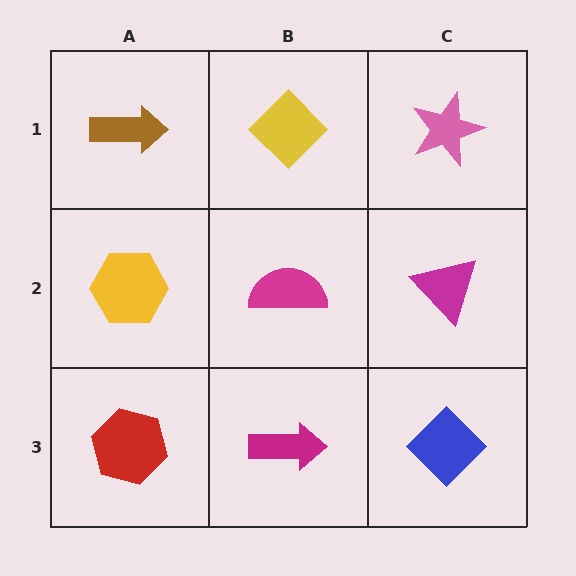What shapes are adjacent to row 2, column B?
A yellow diamond (row 1, column B), a magenta arrow (row 3, column B), a yellow hexagon (row 2, column A), a magenta triangle (row 2, column C).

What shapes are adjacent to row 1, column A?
A yellow hexagon (row 2, column A), a yellow diamond (row 1, column B).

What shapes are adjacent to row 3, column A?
A yellow hexagon (row 2, column A), a magenta arrow (row 3, column B).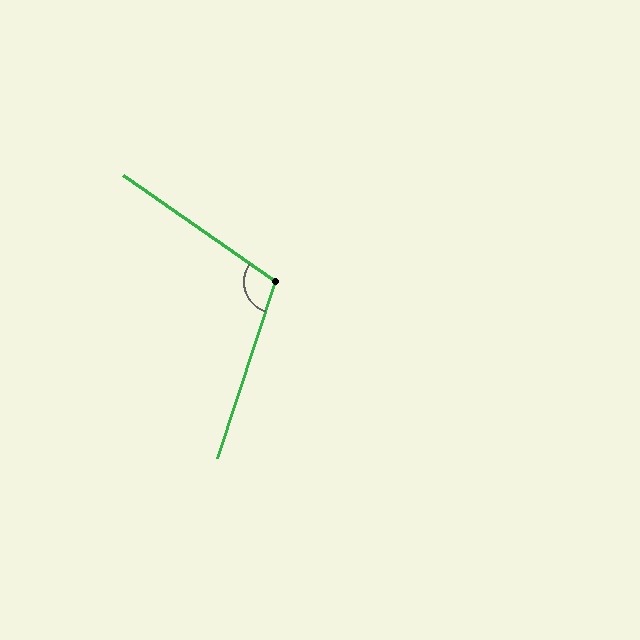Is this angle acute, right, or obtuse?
It is obtuse.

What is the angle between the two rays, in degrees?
Approximately 107 degrees.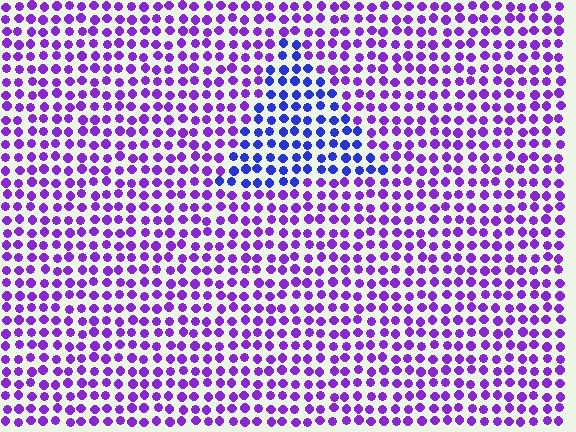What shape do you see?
I see a triangle.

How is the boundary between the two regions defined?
The boundary is defined purely by a slight shift in hue (about 39 degrees). Spacing, size, and orientation are identical on both sides.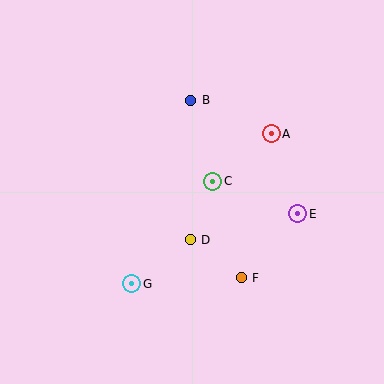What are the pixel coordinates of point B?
Point B is at (191, 100).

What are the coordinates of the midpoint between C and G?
The midpoint between C and G is at (172, 233).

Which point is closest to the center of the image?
Point C at (213, 181) is closest to the center.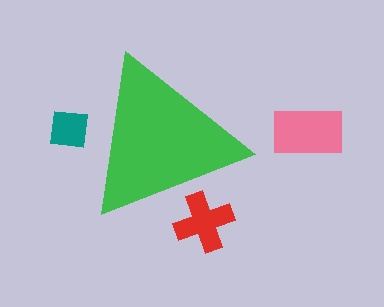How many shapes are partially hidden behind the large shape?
2 shapes are partially hidden.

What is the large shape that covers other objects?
A green triangle.